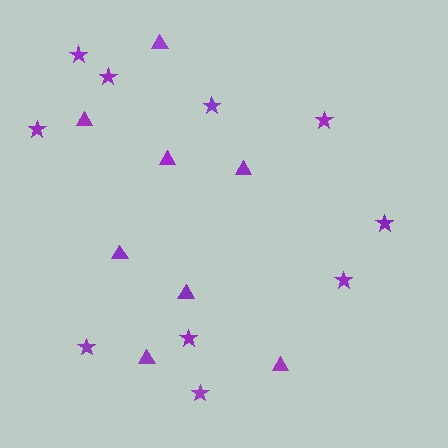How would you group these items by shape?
There are 2 groups: one group of triangles (8) and one group of stars (10).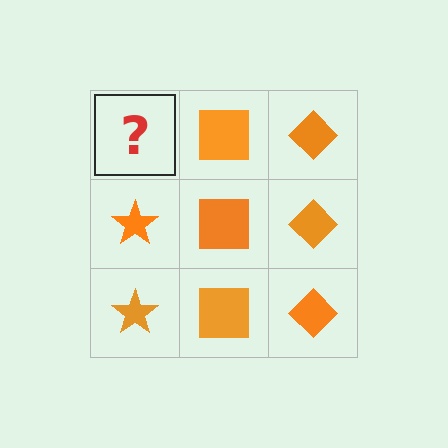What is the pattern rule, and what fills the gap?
The rule is that each column has a consistent shape. The gap should be filled with an orange star.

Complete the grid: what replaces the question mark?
The question mark should be replaced with an orange star.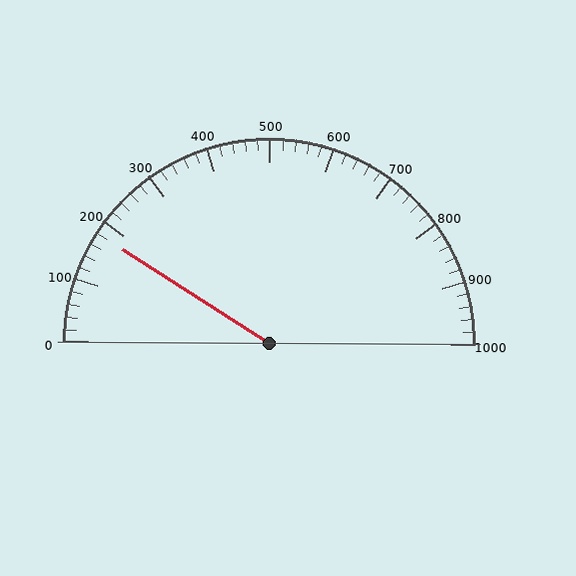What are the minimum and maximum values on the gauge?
The gauge ranges from 0 to 1000.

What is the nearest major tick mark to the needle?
The nearest major tick mark is 200.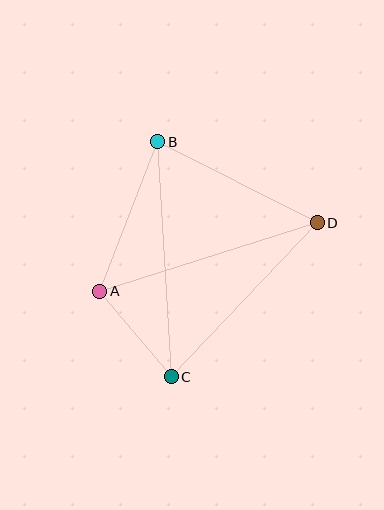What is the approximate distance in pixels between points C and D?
The distance between C and D is approximately 212 pixels.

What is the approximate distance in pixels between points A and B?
The distance between A and B is approximately 160 pixels.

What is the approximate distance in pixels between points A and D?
The distance between A and D is approximately 228 pixels.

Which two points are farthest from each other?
Points B and C are farthest from each other.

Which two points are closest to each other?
Points A and C are closest to each other.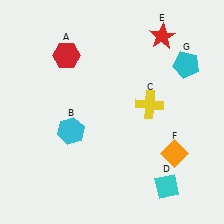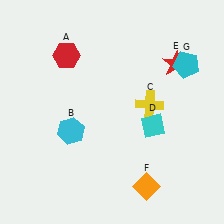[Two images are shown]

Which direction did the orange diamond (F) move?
The orange diamond (F) moved down.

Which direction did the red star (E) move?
The red star (E) moved down.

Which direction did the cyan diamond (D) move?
The cyan diamond (D) moved up.